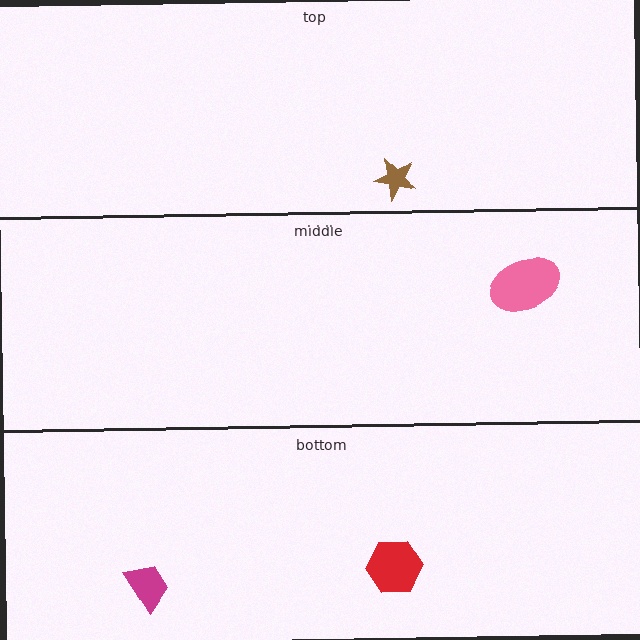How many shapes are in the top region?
1.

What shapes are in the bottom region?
The magenta trapezoid, the red hexagon.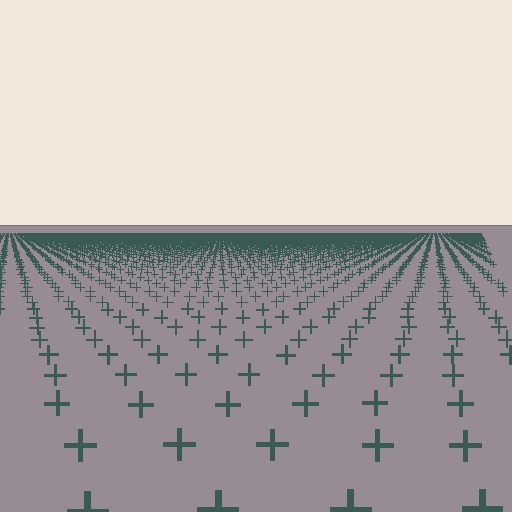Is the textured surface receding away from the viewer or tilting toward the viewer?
The surface is receding away from the viewer. Texture elements get smaller and denser toward the top.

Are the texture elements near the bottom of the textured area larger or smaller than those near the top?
Larger. Near the bottom, elements are closer to the viewer and appear at a bigger on-screen size.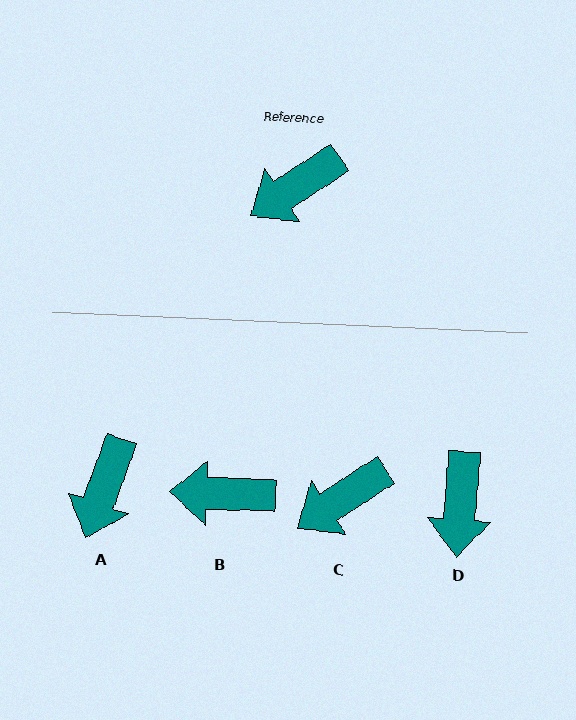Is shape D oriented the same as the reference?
No, it is off by about 53 degrees.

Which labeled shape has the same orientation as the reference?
C.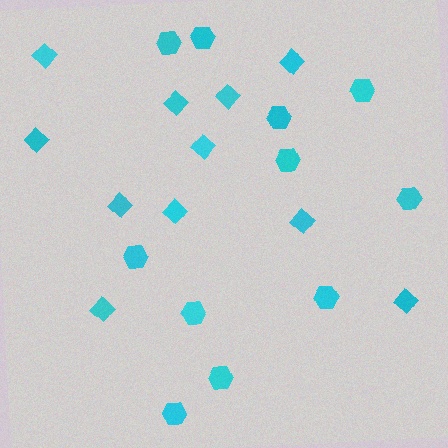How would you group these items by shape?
There are 2 groups: one group of diamonds (11) and one group of hexagons (11).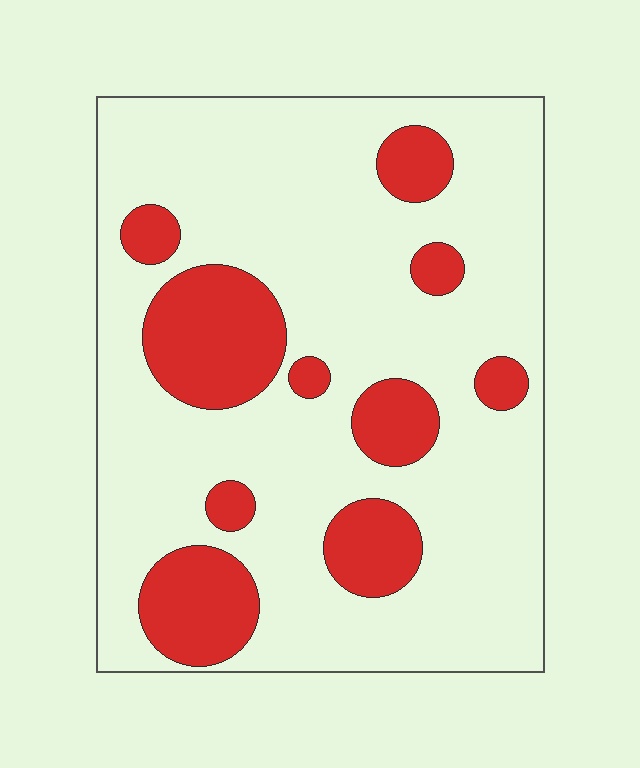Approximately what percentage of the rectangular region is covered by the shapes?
Approximately 20%.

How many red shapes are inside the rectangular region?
10.